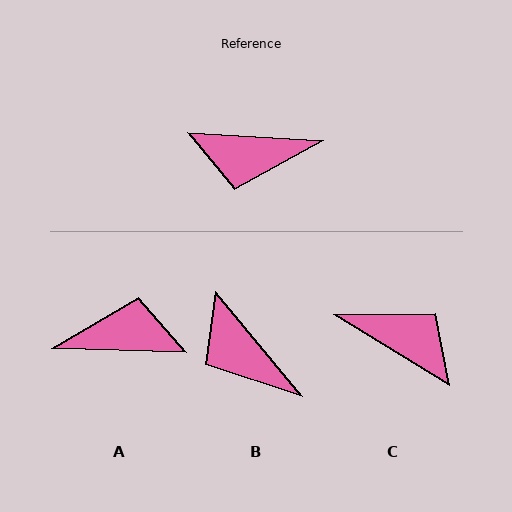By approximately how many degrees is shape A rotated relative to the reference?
Approximately 178 degrees clockwise.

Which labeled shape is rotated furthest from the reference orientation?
A, about 178 degrees away.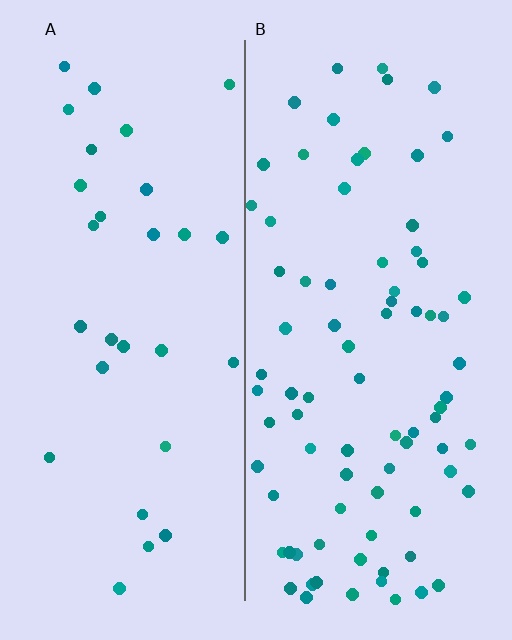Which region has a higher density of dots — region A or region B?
B (the right).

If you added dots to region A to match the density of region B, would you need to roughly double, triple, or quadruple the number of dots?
Approximately triple.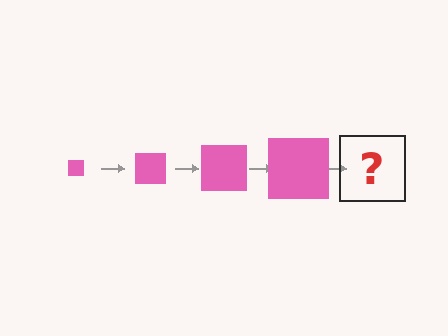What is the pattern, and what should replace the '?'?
The pattern is that the square gets progressively larger each step. The '?' should be a pink square, larger than the previous one.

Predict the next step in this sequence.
The next step is a pink square, larger than the previous one.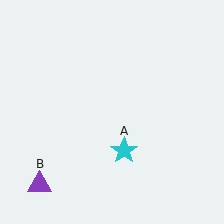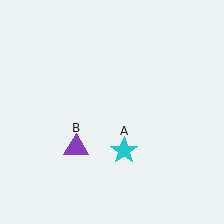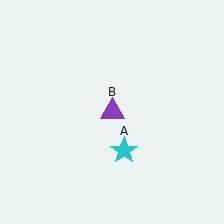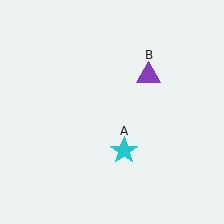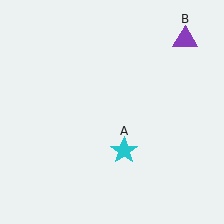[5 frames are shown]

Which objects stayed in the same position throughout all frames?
Cyan star (object A) remained stationary.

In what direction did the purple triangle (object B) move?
The purple triangle (object B) moved up and to the right.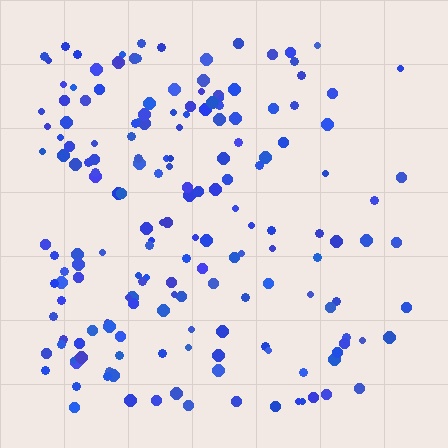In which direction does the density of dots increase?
From right to left, with the left side densest.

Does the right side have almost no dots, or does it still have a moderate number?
Still a moderate number, just noticeably fewer than the left.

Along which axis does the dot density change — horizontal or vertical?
Horizontal.